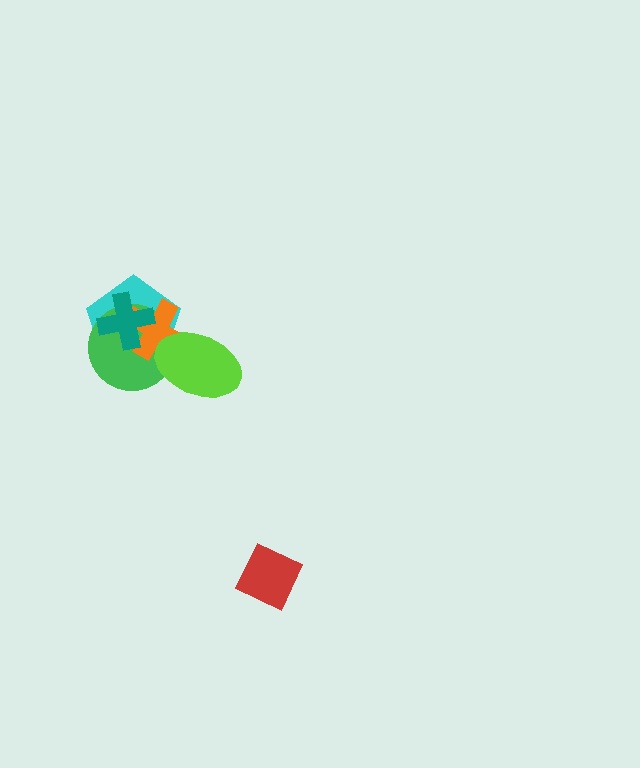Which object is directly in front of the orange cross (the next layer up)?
The lime ellipse is directly in front of the orange cross.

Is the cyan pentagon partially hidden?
Yes, it is partially covered by another shape.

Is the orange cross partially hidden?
Yes, it is partially covered by another shape.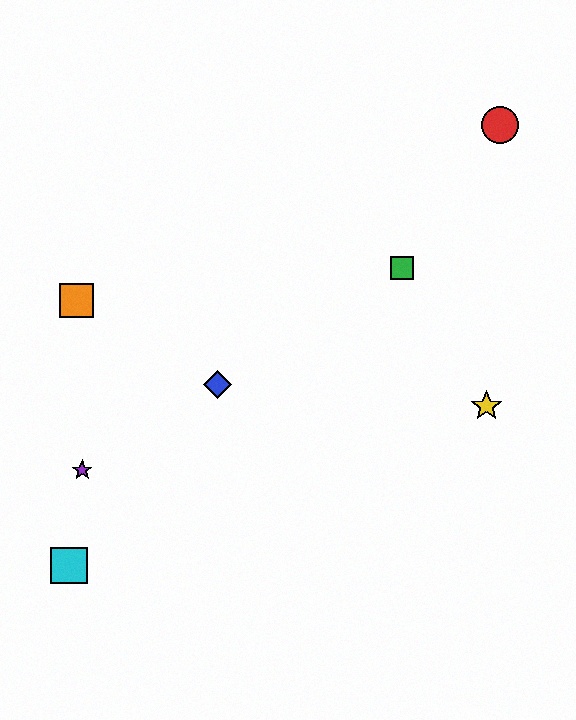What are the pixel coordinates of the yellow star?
The yellow star is at (486, 406).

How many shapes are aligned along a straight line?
3 shapes (the blue diamond, the green square, the purple star) are aligned along a straight line.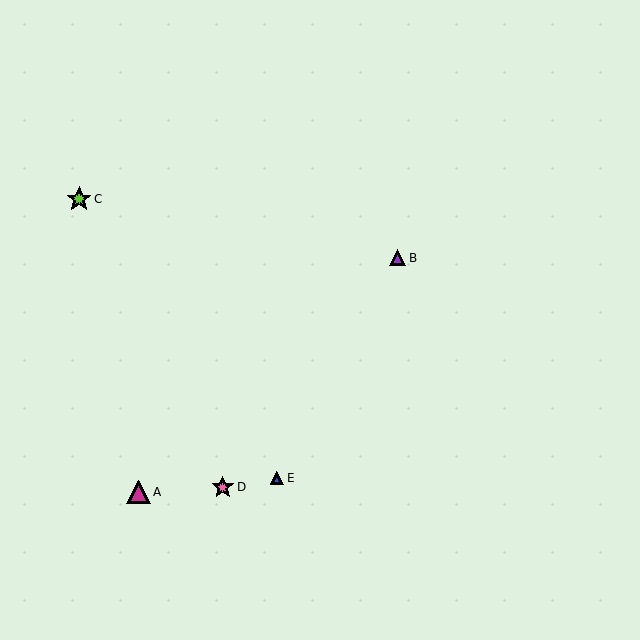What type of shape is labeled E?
Shape E is a blue triangle.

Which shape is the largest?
The lime star (labeled C) is the largest.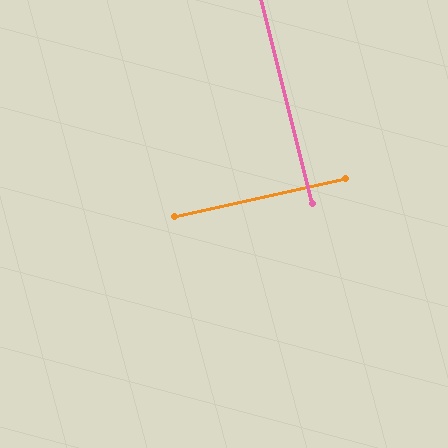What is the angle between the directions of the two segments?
Approximately 89 degrees.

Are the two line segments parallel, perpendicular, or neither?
Perpendicular — they meet at approximately 89°.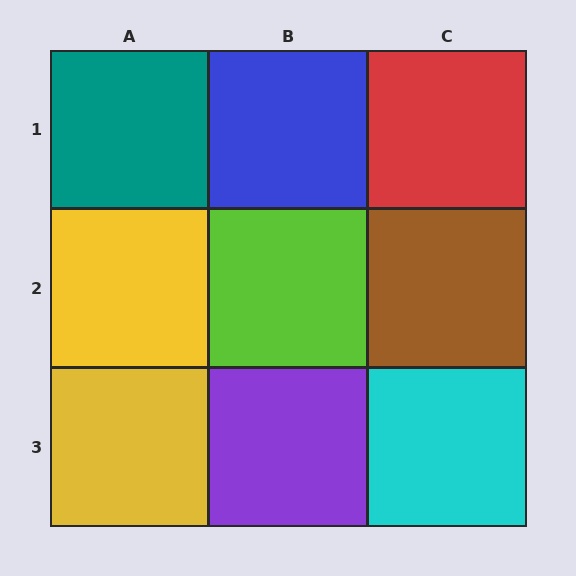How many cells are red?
1 cell is red.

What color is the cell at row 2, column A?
Yellow.